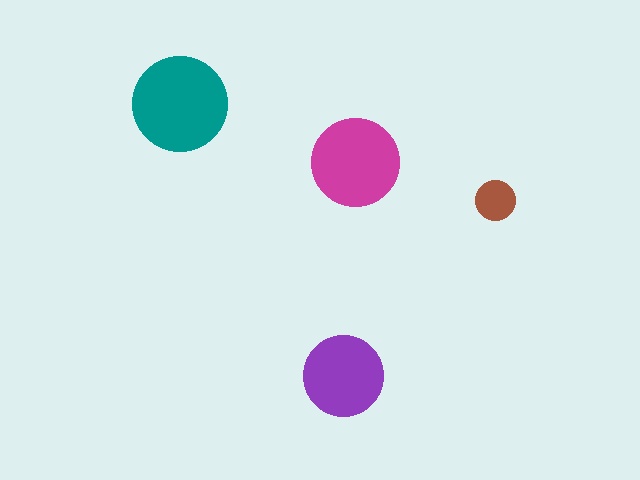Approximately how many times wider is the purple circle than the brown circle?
About 2 times wider.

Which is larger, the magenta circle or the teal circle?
The teal one.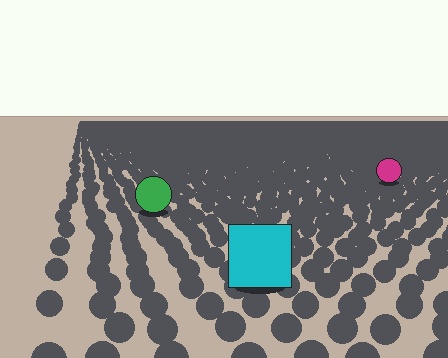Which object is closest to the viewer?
The cyan square is closest. The texture marks near it are larger and more spread out.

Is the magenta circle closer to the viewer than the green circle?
No. The green circle is closer — you can tell from the texture gradient: the ground texture is coarser near it.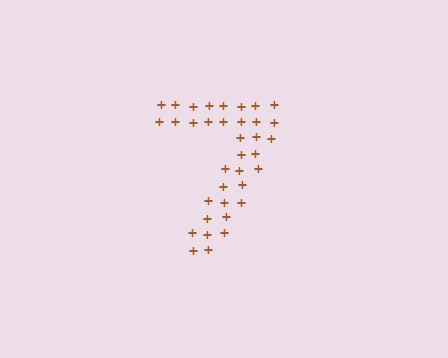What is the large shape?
The large shape is the digit 7.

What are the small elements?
The small elements are plus signs.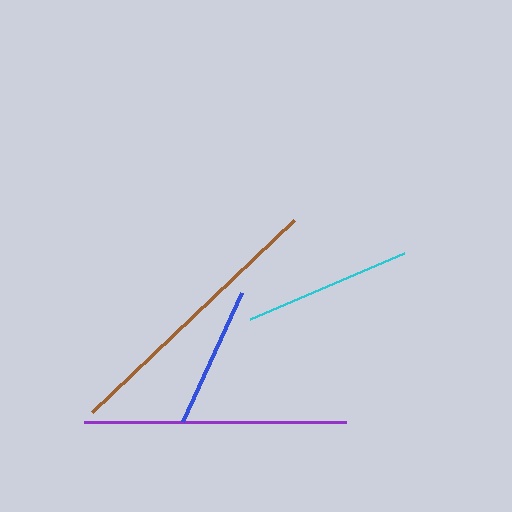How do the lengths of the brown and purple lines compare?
The brown and purple lines are approximately the same length.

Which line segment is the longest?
The brown line is the longest at approximately 279 pixels.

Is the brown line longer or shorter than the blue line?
The brown line is longer than the blue line.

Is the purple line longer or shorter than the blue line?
The purple line is longer than the blue line.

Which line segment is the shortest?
The blue line is the shortest at approximately 142 pixels.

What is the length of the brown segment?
The brown segment is approximately 279 pixels long.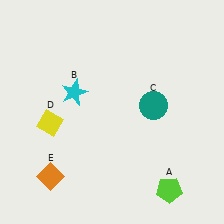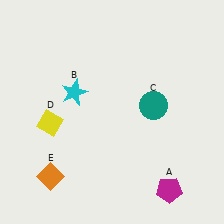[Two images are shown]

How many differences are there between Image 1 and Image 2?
There is 1 difference between the two images.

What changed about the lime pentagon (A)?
In Image 1, A is lime. In Image 2, it changed to magenta.